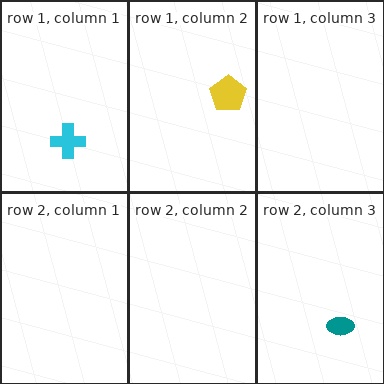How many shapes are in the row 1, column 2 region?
1.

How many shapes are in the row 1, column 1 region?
1.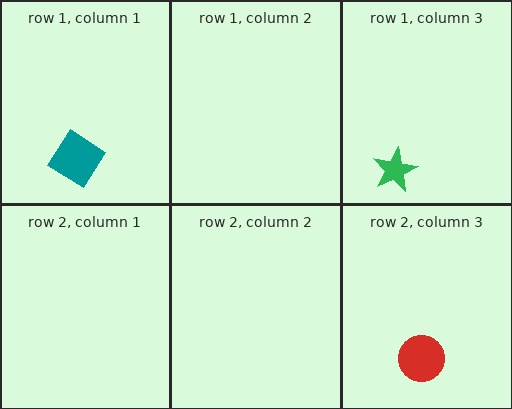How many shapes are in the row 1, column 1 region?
1.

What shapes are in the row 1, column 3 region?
The green star.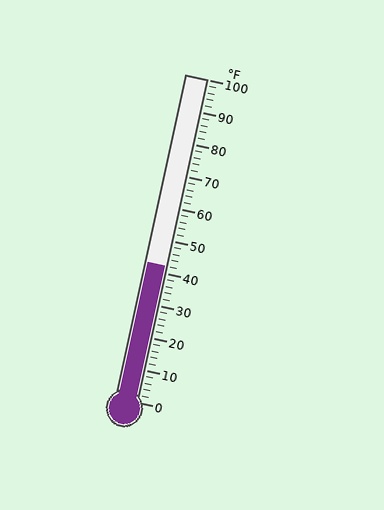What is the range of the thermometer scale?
The thermometer scale ranges from 0°F to 100°F.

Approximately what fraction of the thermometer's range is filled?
The thermometer is filled to approximately 40% of its range.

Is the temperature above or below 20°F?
The temperature is above 20°F.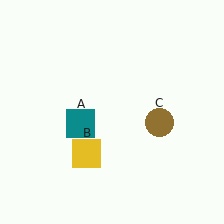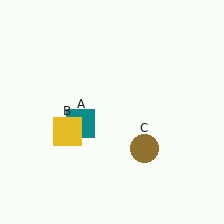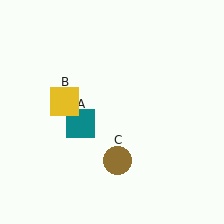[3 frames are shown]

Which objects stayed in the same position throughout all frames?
Teal square (object A) remained stationary.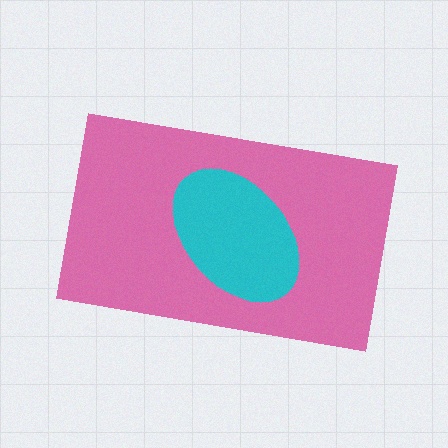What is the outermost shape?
The pink rectangle.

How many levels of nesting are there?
2.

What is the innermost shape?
The cyan ellipse.